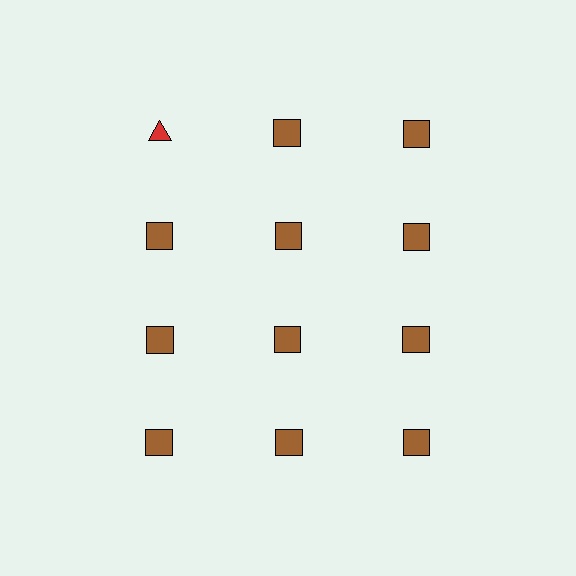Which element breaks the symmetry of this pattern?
The red triangle in the top row, leftmost column breaks the symmetry. All other shapes are brown squares.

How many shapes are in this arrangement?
There are 12 shapes arranged in a grid pattern.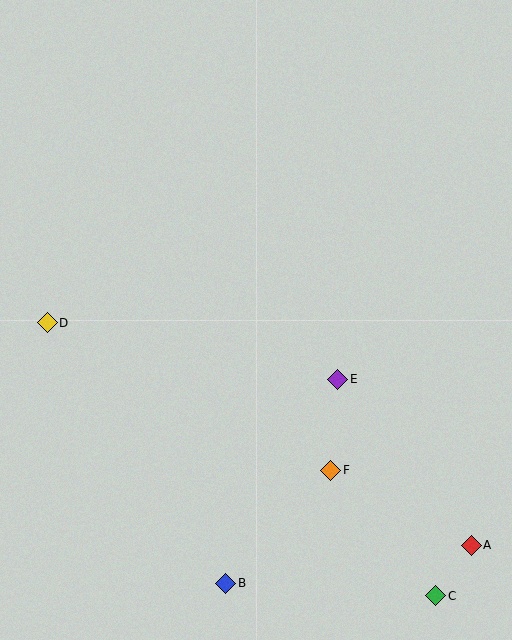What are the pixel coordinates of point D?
Point D is at (47, 323).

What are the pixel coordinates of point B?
Point B is at (226, 583).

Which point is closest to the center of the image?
Point E at (338, 379) is closest to the center.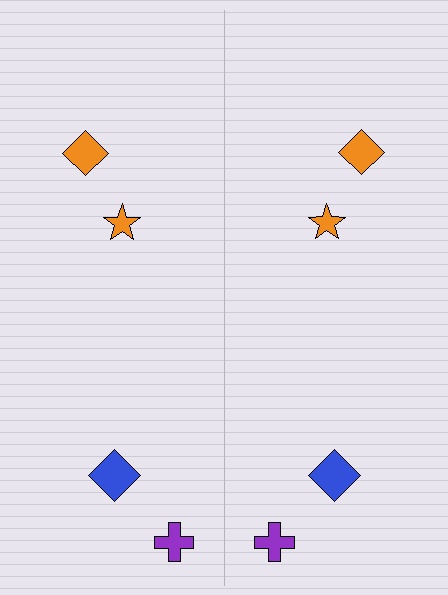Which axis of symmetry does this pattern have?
The pattern has a vertical axis of symmetry running through the center of the image.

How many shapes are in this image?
There are 8 shapes in this image.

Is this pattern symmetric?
Yes, this pattern has bilateral (reflection) symmetry.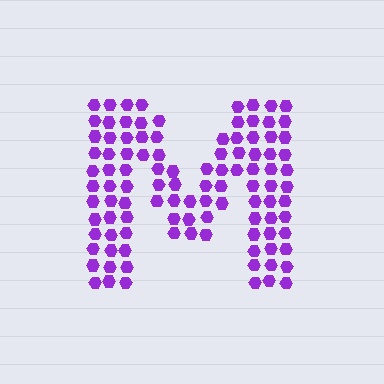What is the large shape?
The large shape is the letter M.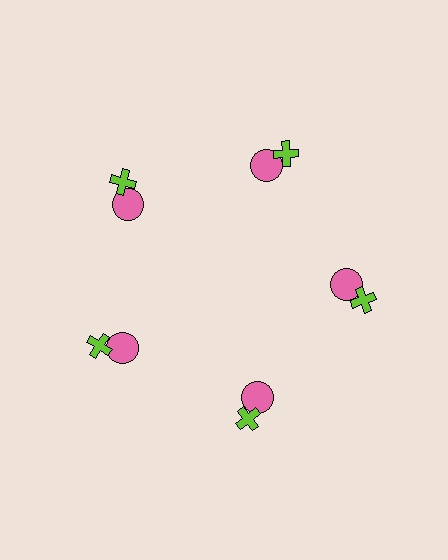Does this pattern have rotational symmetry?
Yes, this pattern has 5-fold rotational symmetry. It looks the same after rotating 72 degrees around the center.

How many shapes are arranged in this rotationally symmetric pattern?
There are 10 shapes, arranged in 5 groups of 2.